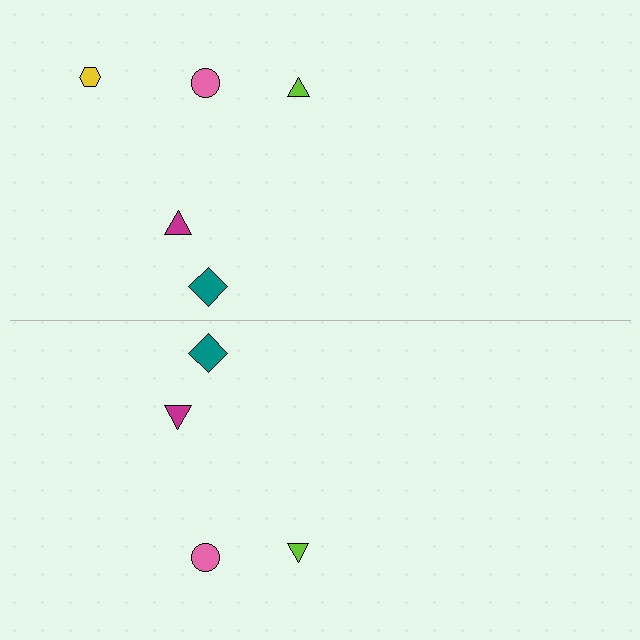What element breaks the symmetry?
A yellow hexagon is missing from the bottom side.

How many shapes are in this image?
There are 9 shapes in this image.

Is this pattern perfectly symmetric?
No, the pattern is not perfectly symmetric. A yellow hexagon is missing from the bottom side.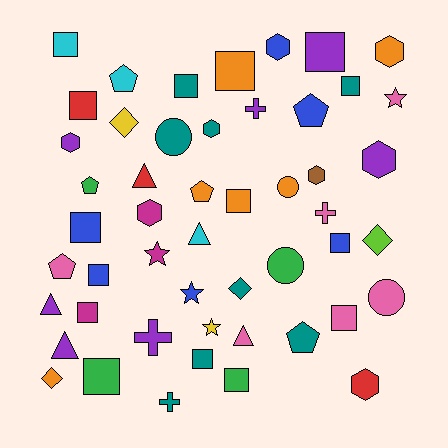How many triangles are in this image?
There are 5 triangles.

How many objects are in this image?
There are 50 objects.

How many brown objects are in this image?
There is 1 brown object.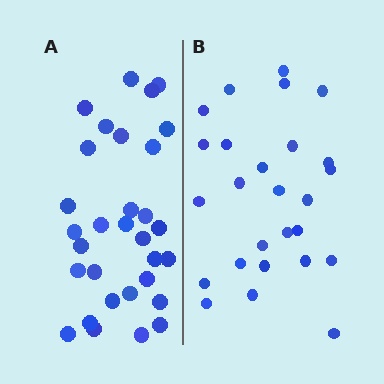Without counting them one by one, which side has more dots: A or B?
Region A (the left region) has more dots.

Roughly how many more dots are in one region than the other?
Region A has about 5 more dots than region B.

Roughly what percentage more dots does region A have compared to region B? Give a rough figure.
About 20% more.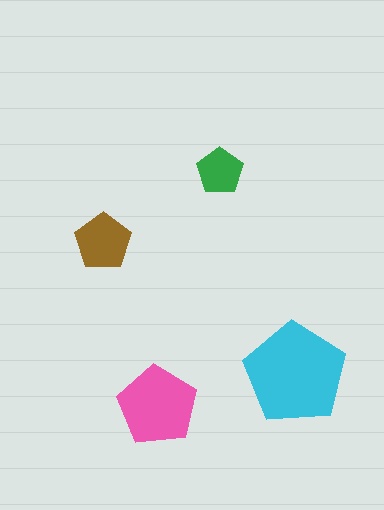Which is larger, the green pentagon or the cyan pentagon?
The cyan one.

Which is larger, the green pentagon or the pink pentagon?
The pink one.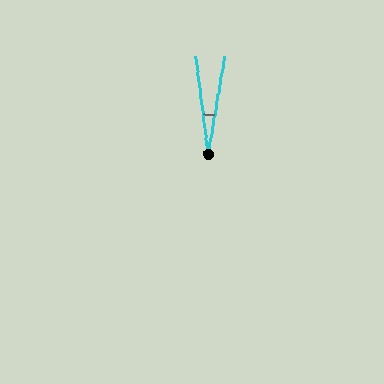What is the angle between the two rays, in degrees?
Approximately 17 degrees.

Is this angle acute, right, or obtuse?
It is acute.